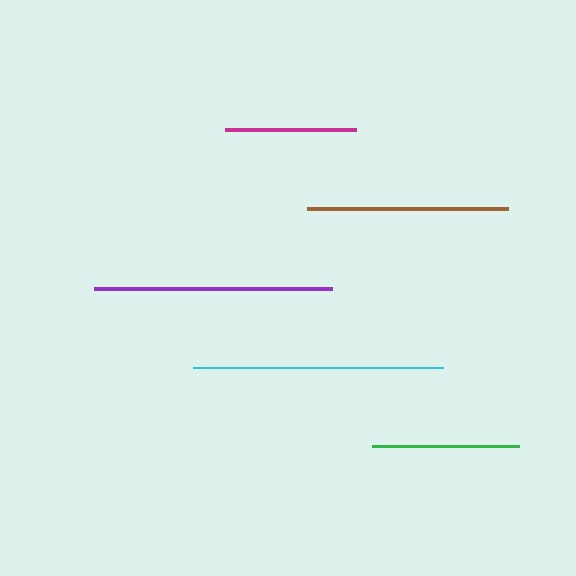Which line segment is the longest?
The cyan line is the longest at approximately 250 pixels.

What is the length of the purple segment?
The purple segment is approximately 238 pixels long.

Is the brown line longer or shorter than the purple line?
The purple line is longer than the brown line.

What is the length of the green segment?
The green segment is approximately 147 pixels long.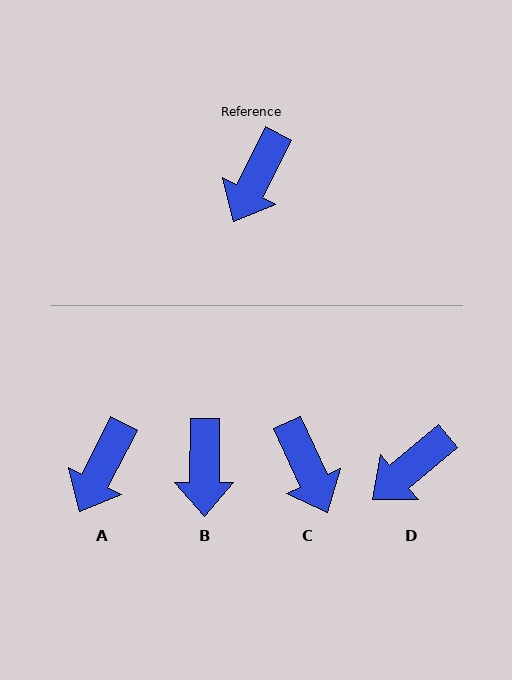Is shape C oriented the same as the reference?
No, it is off by about 52 degrees.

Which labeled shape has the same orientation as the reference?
A.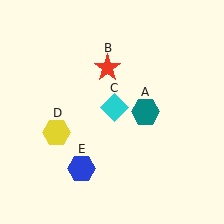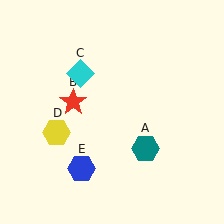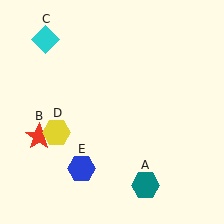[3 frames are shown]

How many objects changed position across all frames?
3 objects changed position: teal hexagon (object A), red star (object B), cyan diamond (object C).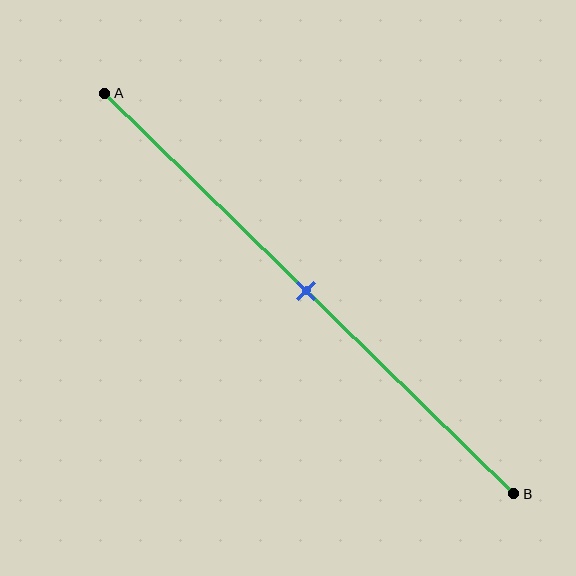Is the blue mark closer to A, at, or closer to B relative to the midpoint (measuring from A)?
The blue mark is approximately at the midpoint of segment AB.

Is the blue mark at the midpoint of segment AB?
Yes, the mark is approximately at the midpoint.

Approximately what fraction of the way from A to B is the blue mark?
The blue mark is approximately 50% of the way from A to B.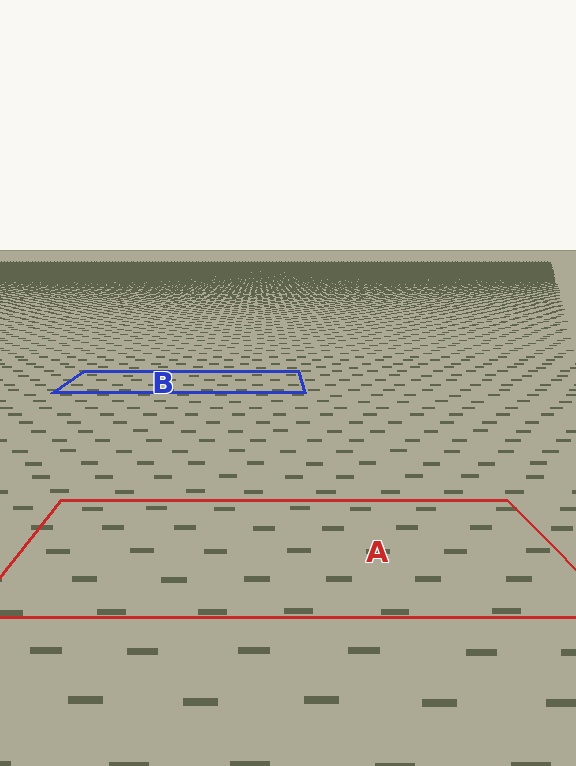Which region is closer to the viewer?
Region A is closer. The texture elements there are larger and more spread out.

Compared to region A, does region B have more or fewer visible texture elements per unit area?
Region B has more texture elements per unit area — they are packed more densely because it is farther away.